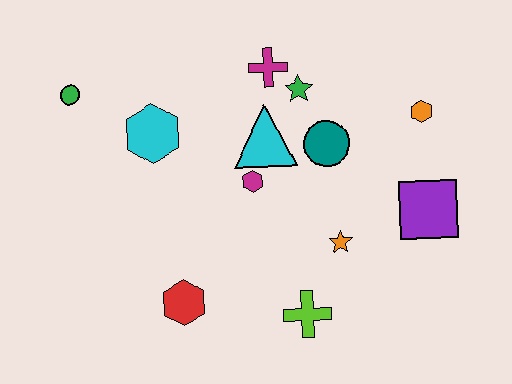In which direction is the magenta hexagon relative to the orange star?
The magenta hexagon is to the left of the orange star.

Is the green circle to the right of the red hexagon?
No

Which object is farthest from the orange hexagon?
The green circle is farthest from the orange hexagon.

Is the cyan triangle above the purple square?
Yes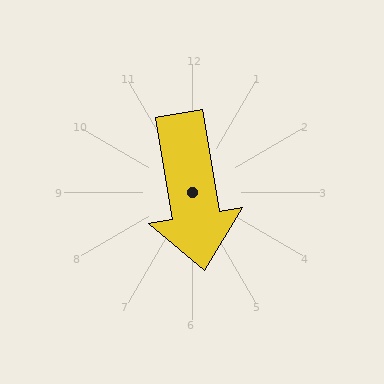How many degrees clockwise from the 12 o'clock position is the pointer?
Approximately 171 degrees.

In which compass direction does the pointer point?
South.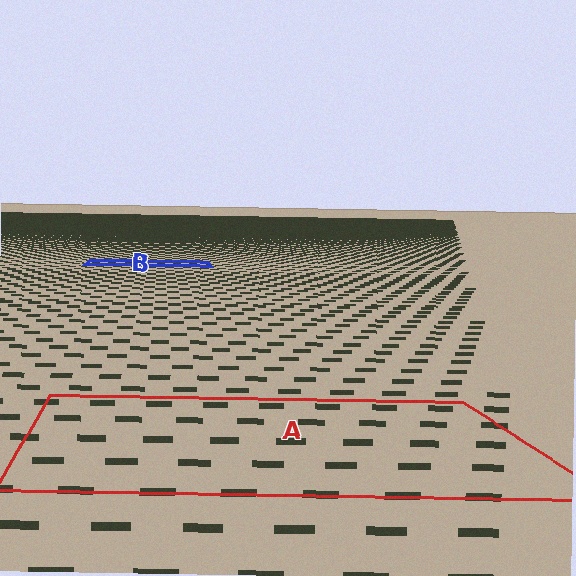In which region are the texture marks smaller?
The texture marks are smaller in region B, because it is farther away.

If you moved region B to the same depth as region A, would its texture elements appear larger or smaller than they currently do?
They would appear larger. At a closer depth, the same texture elements are projected at a bigger on-screen size.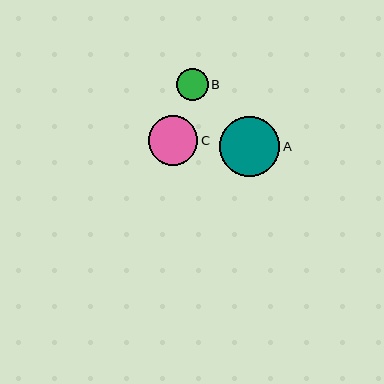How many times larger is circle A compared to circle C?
Circle A is approximately 1.2 times the size of circle C.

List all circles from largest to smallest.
From largest to smallest: A, C, B.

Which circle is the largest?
Circle A is the largest with a size of approximately 61 pixels.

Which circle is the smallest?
Circle B is the smallest with a size of approximately 32 pixels.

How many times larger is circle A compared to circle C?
Circle A is approximately 1.2 times the size of circle C.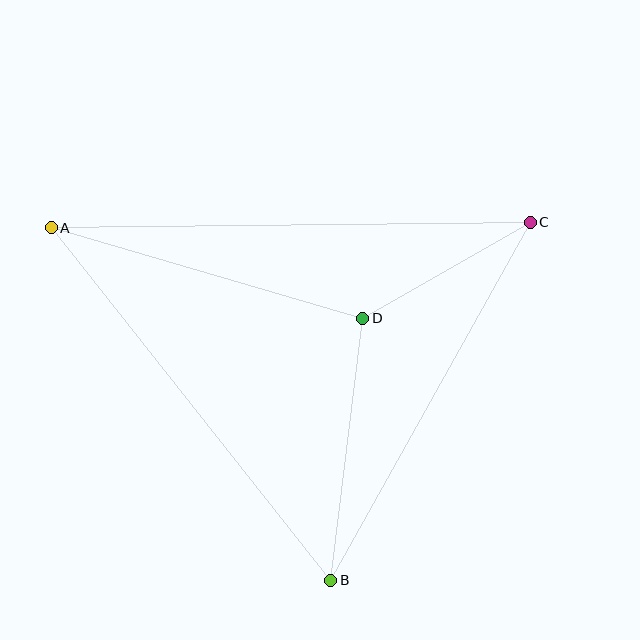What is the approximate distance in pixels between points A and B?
The distance between A and B is approximately 450 pixels.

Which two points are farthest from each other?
Points A and C are farthest from each other.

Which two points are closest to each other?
Points C and D are closest to each other.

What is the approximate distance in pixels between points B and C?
The distance between B and C is approximately 410 pixels.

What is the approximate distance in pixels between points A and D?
The distance between A and D is approximately 324 pixels.